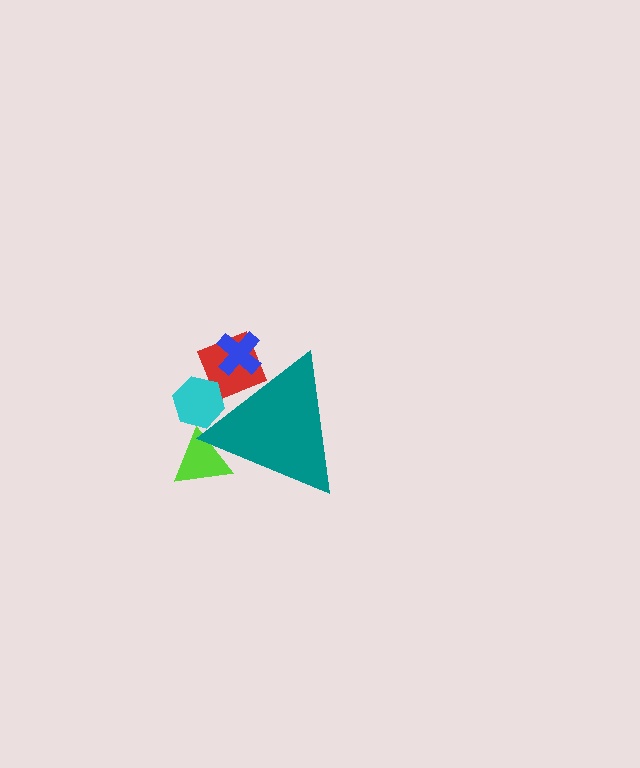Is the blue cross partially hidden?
Yes, the blue cross is partially hidden behind the teal triangle.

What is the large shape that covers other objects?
A teal triangle.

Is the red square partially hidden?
Yes, the red square is partially hidden behind the teal triangle.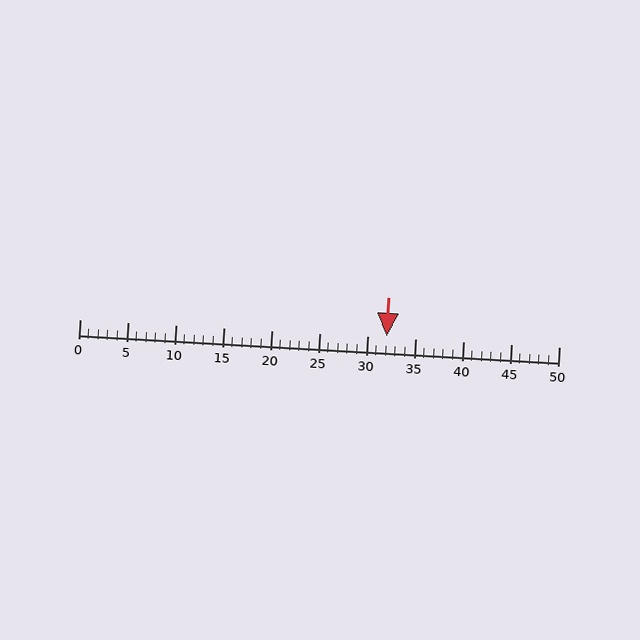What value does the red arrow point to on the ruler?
The red arrow points to approximately 32.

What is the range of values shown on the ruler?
The ruler shows values from 0 to 50.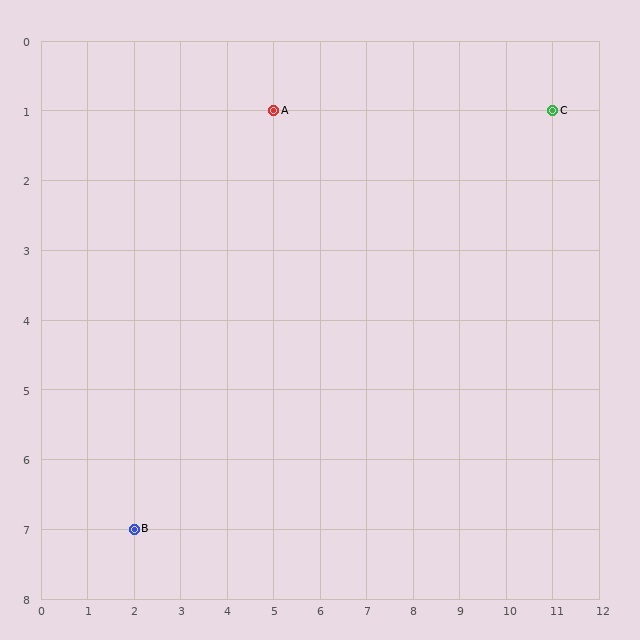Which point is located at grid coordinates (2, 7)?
Point B is at (2, 7).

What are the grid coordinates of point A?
Point A is at grid coordinates (5, 1).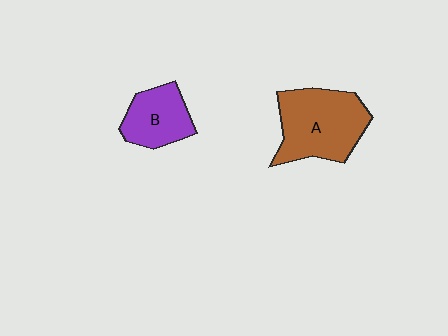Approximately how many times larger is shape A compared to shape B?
Approximately 1.7 times.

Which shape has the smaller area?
Shape B (purple).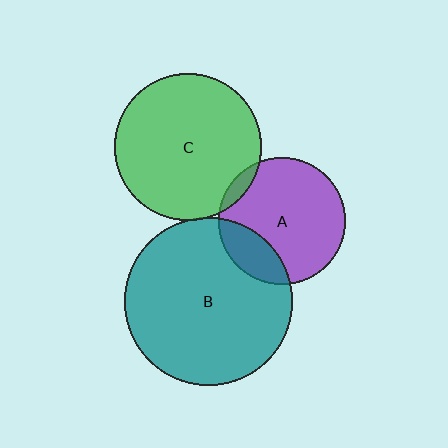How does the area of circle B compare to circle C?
Approximately 1.3 times.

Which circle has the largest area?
Circle B (teal).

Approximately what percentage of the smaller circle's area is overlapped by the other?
Approximately 5%.